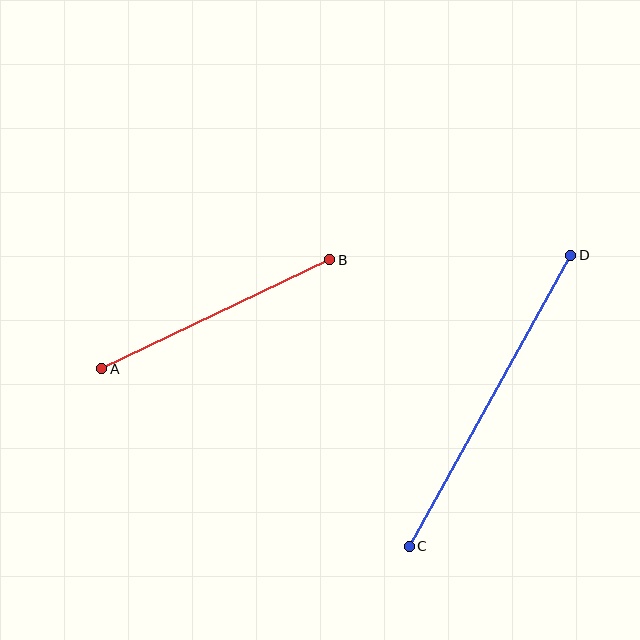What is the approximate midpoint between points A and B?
The midpoint is at approximately (216, 314) pixels.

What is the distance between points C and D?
The distance is approximately 333 pixels.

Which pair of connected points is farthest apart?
Points C and D are farthest apart.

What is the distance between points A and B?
The distance is approximately 252 pixels.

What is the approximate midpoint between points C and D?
The midpoint is at approximately (490, 401) pixels.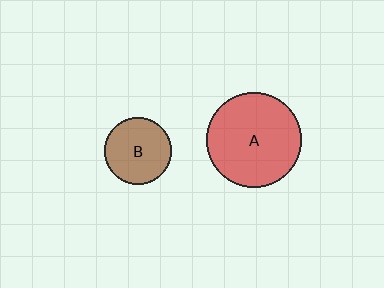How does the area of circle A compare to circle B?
Approximately 2.0 times.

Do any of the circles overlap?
No, none of the circles overlap.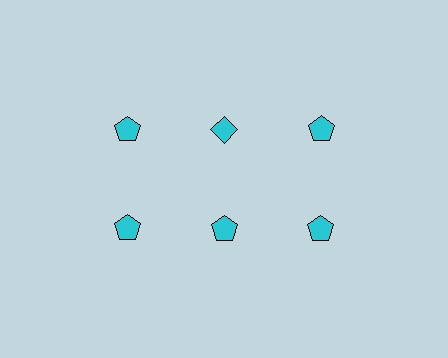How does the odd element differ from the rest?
It has a different shape: diamond instead of pentagon.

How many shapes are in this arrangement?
There are 6 shapes arranged in a grid pattern.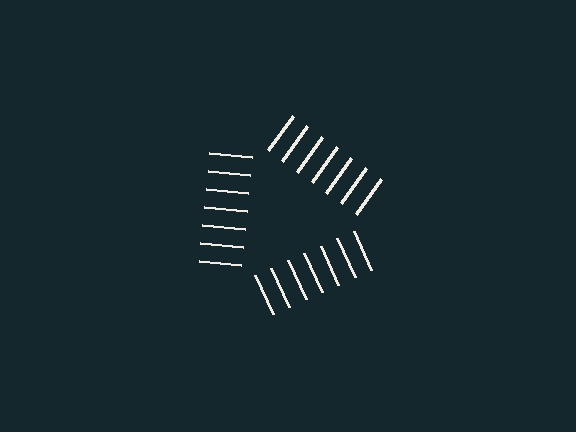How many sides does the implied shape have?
3 sides — the line-ends trace a triangle.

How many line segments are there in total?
21 — 7 along each of the 3 edges.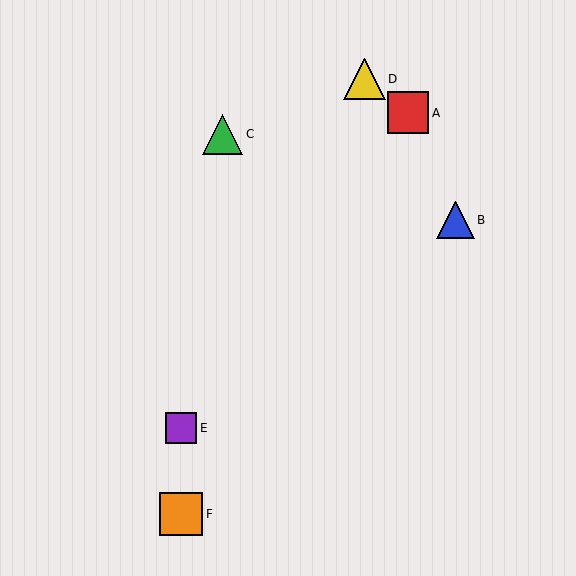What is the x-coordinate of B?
Object B is at x≈456.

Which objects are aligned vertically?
Objects E, F are aligned vertically.